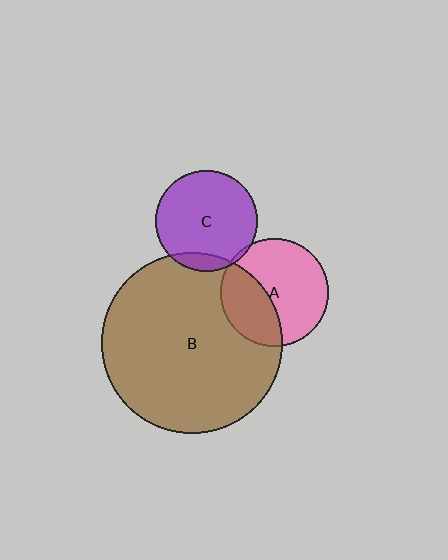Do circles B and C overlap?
Yes.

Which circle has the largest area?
Circle B (brown).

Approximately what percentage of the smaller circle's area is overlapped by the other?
Approximately 10%.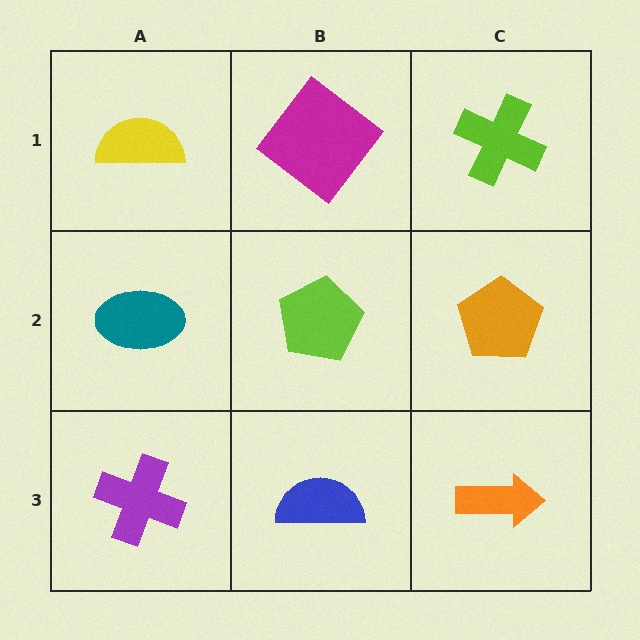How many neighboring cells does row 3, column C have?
2.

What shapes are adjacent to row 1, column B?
A lime pentagon (row 2, column B), a yellow semicircle (row 1, column A), a lime cross (row 1, column C).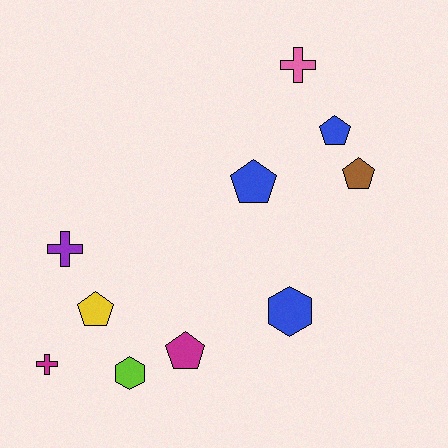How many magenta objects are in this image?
There are 2 magenta objects.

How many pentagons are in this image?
There are 5 pentagons.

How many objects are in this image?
There are 10 objects.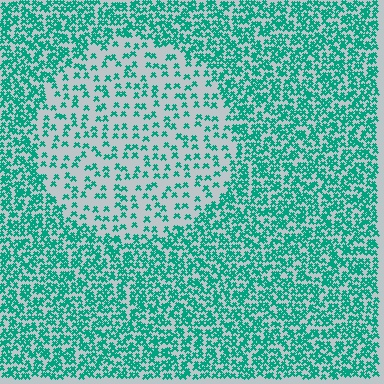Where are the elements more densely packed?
The elements are more densely packed outside the circle boundary.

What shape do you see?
I see a circle.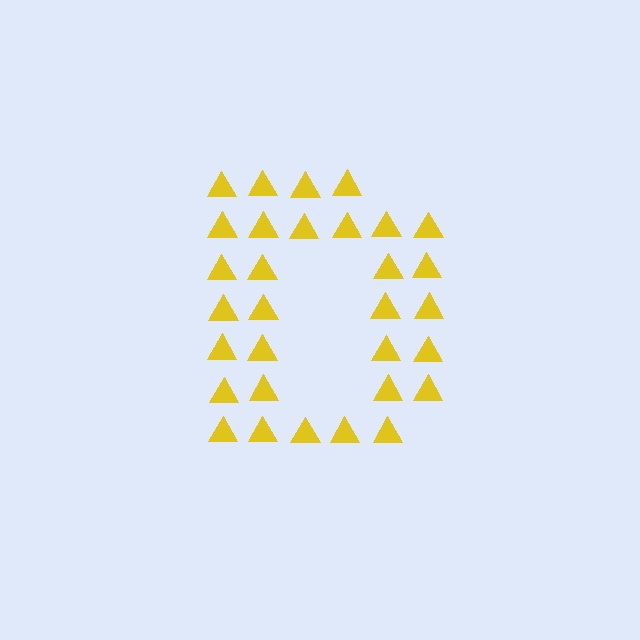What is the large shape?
The large shape is the letter D.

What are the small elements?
The small elements are triangles.